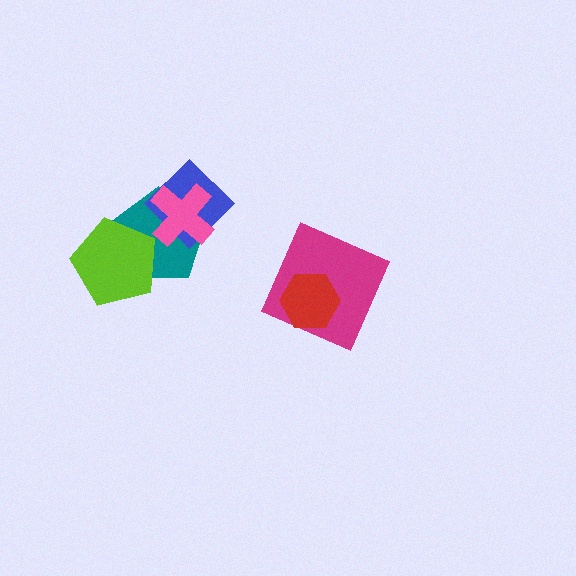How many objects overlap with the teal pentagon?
3 objects overlap with the teal pentagon.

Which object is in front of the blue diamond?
The pink cross is in front of the blue diamond.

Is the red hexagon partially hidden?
No, no other shape covers it.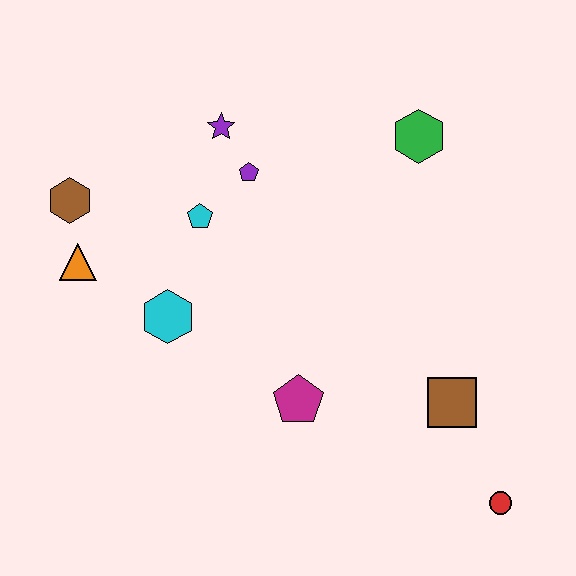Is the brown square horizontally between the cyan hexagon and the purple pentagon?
No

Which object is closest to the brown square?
The red circle is closest to the brown square.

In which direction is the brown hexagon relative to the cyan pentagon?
The brown hexagon is to the left of the cyan pentagon.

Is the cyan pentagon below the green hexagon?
Yes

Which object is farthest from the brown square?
The brown hexagon is farthest from the brown square.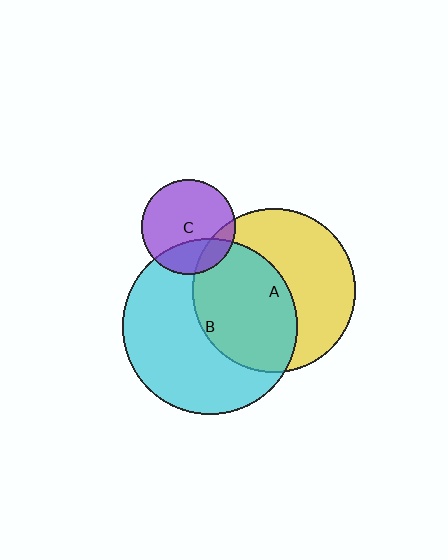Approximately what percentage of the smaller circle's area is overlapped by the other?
Approximately 15%.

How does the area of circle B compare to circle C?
Approximately 3.5 times.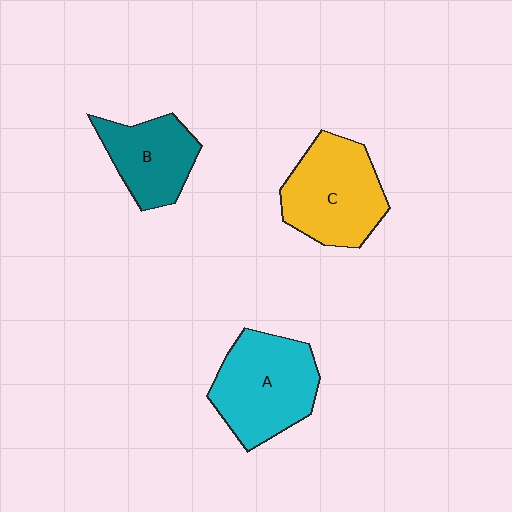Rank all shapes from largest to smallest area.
From largest to smallest: A (cyan), C (yellow), B (teal).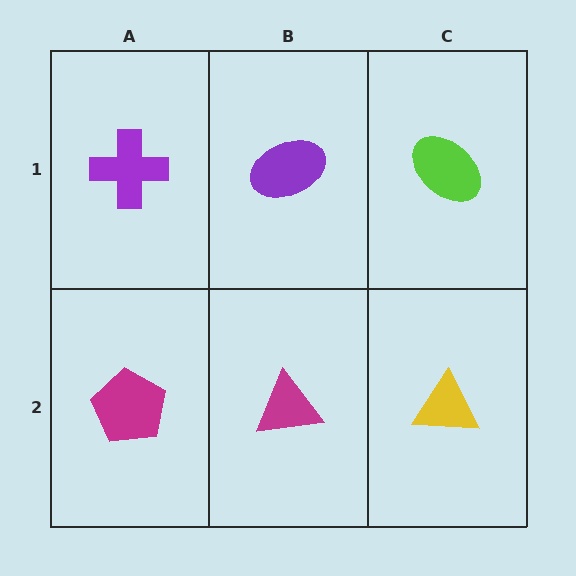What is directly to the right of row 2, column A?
A magenta triangle.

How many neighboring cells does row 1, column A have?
2.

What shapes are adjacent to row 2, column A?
A purple cross (row 1, column A), a magenta triangle (row 2, column B).